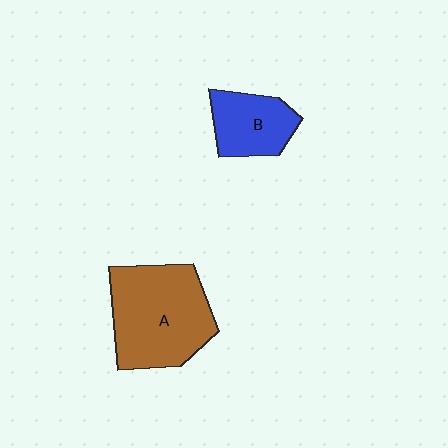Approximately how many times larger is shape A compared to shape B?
Approximately 1.9 times.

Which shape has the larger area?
Shape A (brown).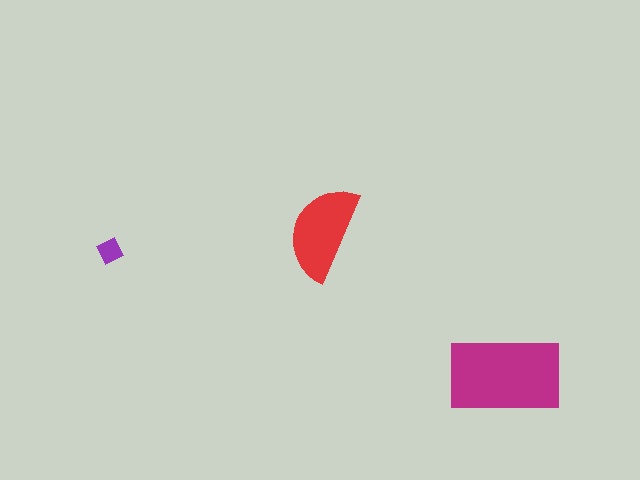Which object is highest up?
The red semicircle is topmost.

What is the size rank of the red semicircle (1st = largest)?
2nd.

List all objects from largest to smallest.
The magenta rectangle, the red semicircle, the purple diamond.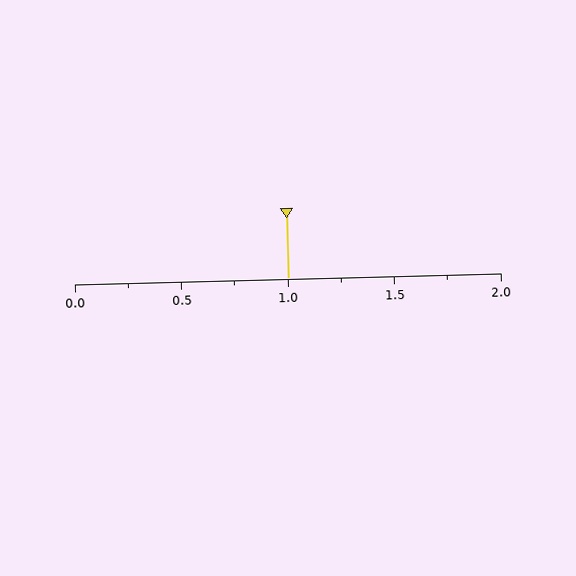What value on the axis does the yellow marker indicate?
The marker indicates approximately 1.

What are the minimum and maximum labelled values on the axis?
The axis runs from 0.0 to 2.0.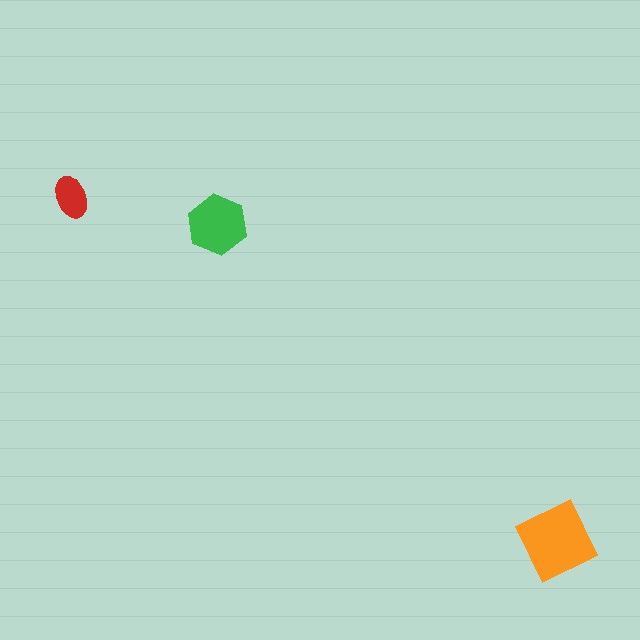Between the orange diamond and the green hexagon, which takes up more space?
The orange diamond.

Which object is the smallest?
The red ellipse.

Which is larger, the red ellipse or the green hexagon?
The green hexagon.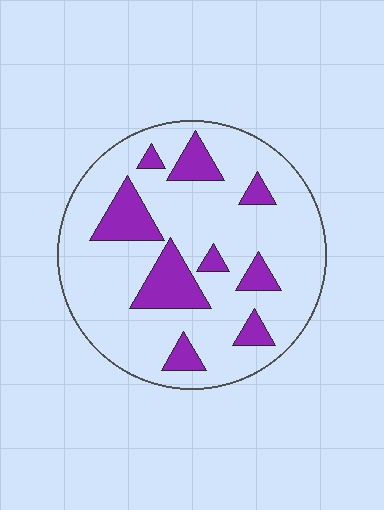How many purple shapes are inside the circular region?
9.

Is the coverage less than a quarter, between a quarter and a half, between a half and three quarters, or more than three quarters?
Less than a quarter.